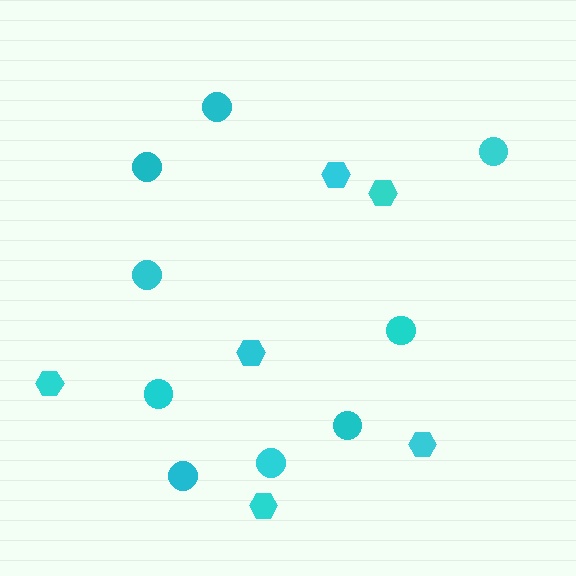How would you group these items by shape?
There are 2 groups: one group of hexagons (6) and one group of circles (9).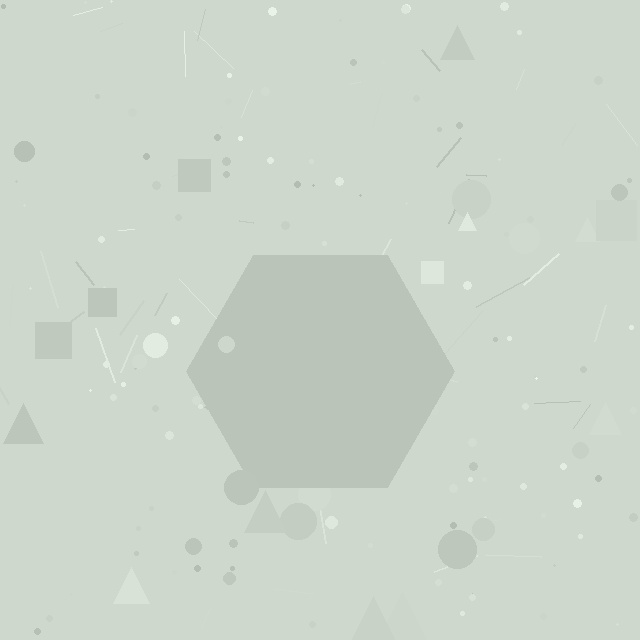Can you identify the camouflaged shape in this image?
The camouflaged shape is a hexagon.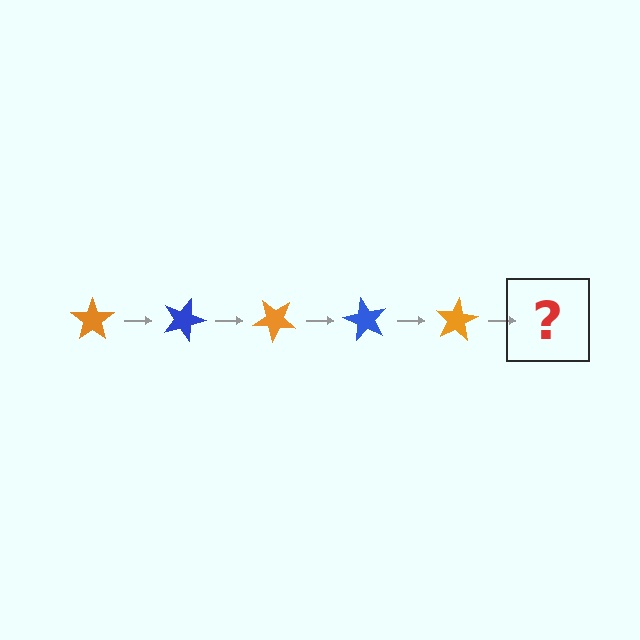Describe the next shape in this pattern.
It should be a blue star, rotated 100 degrees from the start.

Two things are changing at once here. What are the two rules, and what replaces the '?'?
The two rules are that it rotates 20 degrees each step and the color cycles through orange and blue. The '?' should be a blue star, rotated 100 degrees from the start.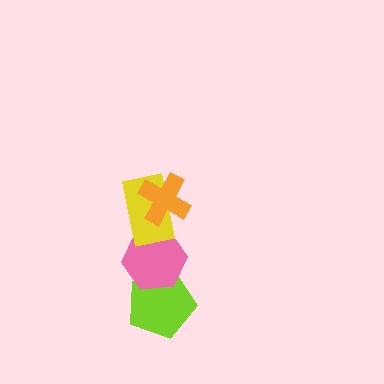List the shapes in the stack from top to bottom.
From top to bottom: the orange cross, the yellow rectangle, the pink hexagon, the lime pentagon.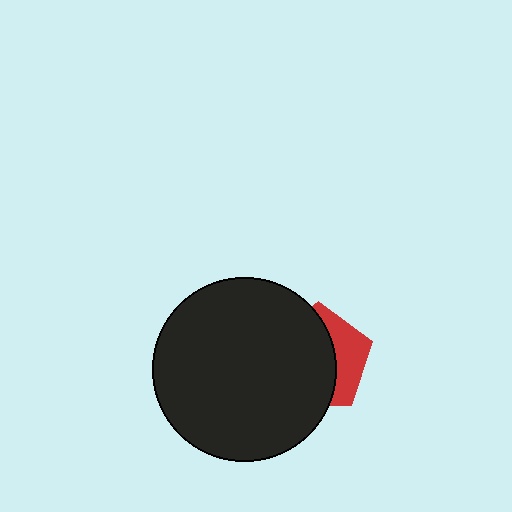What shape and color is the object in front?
The object in front is a black circle.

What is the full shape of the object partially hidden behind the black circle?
The partially hidden object is a red pentagon.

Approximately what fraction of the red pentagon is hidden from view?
Roughly 66% of the red pentagon is hidden behind the black circle.